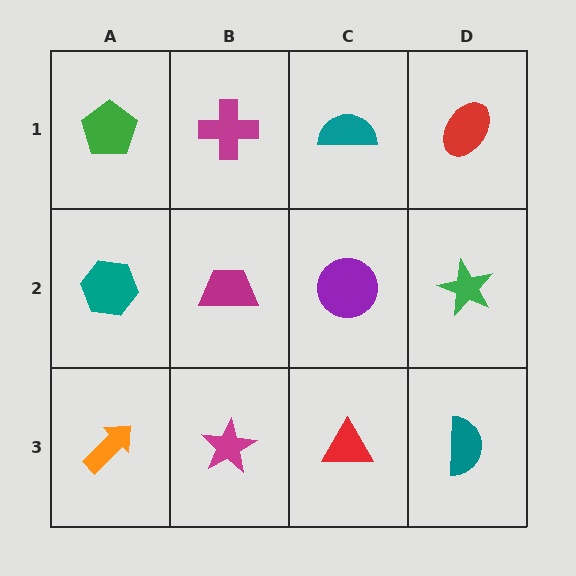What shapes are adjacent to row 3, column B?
A magenta trapezoid (row 2, column B), an orange arrow (row 3, column A), a red triangle (row 3, column C).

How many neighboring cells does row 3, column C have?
3.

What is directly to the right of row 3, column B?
A red triangle.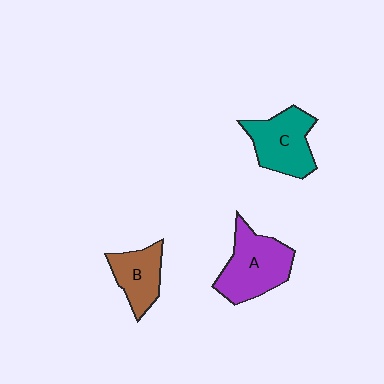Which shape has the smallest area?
Shape B (brown).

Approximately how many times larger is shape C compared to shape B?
Approximately 1.3 times.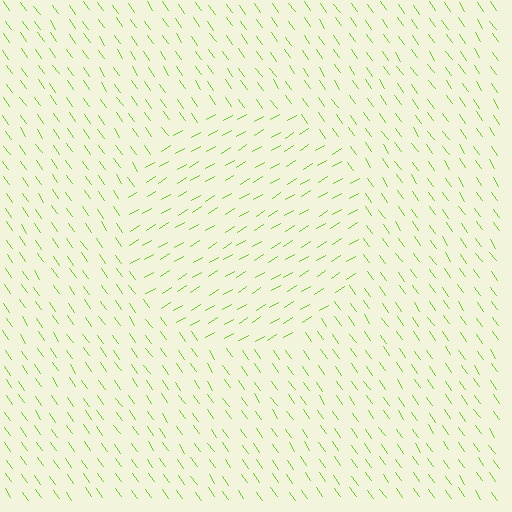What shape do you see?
I see a circle.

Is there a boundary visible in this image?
Yes, there is a texture boundary formed by a change in line orientation.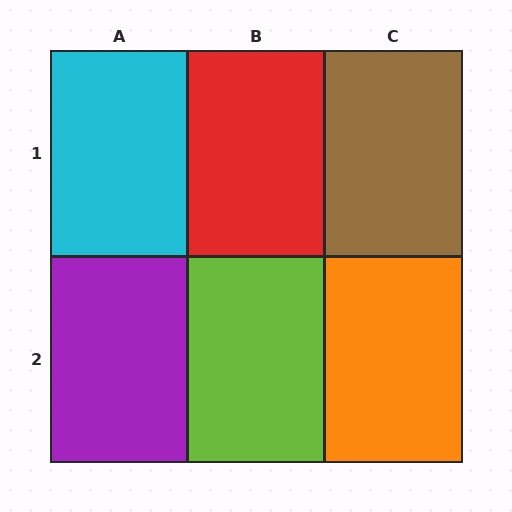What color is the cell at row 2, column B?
Lime.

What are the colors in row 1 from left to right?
Cyan, red, brown.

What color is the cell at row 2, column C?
Orange.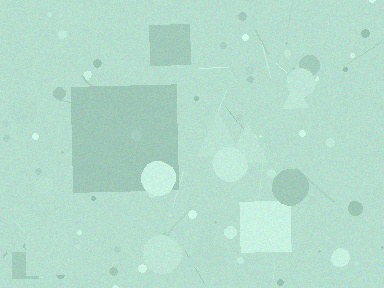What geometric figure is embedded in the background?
A square is embedded in the background.